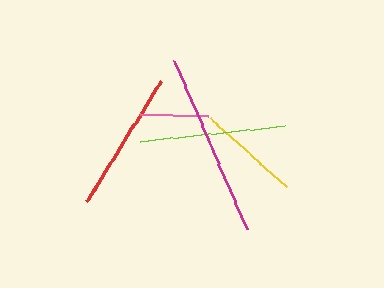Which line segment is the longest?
The magenta line is the longest at approximately 184 pixels.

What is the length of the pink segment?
The pink segment is approximately 68 pixels long.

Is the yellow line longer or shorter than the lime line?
The lime line is longer than the yellow line.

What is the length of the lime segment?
The lime segment is approximately 145 pixels long.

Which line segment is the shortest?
The pink line is the shortest at approximately 68 pixels.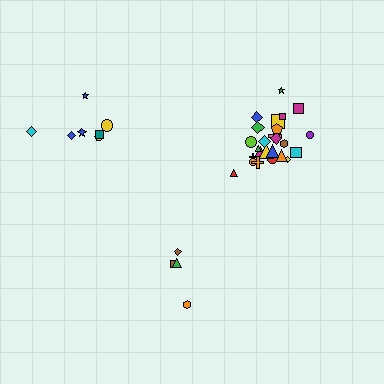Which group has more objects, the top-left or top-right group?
The top-right group.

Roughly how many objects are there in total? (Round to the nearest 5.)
Roughly 35 objects in total.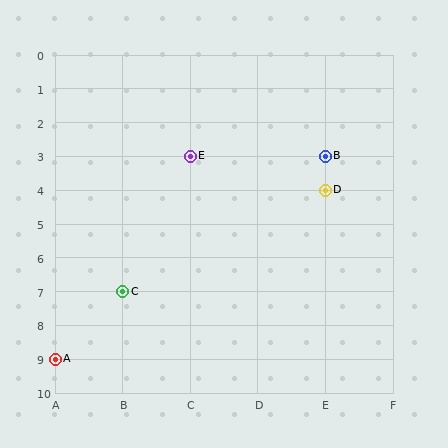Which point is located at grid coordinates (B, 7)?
Point C is at (B, 7).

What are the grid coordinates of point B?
Point B is at grid coordinates (E, 3).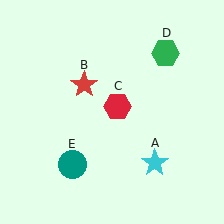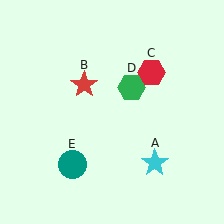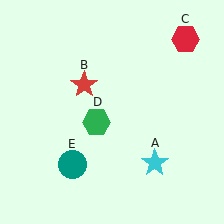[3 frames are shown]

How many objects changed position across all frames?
2 objects changed position: red hexagon (object C), green hexagon (object D).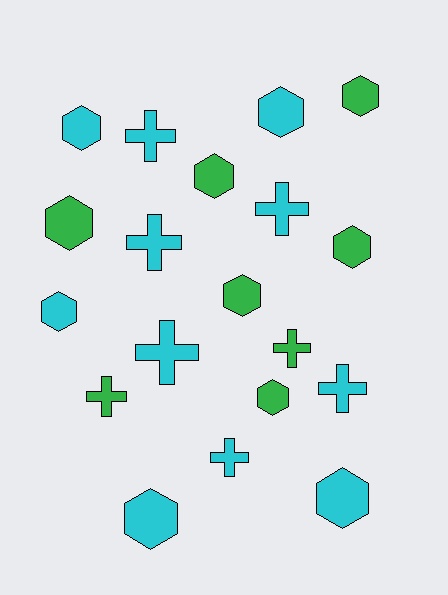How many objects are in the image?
There are 19 objects.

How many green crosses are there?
There are 2 green crosses.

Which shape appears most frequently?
Hexagon, with 11 objects.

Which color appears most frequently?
Cyan, with 11 objects.